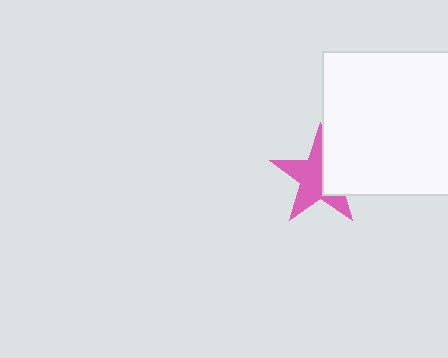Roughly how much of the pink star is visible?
About half of it is visible (roughly 62%).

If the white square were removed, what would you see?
You would see the complete pink star.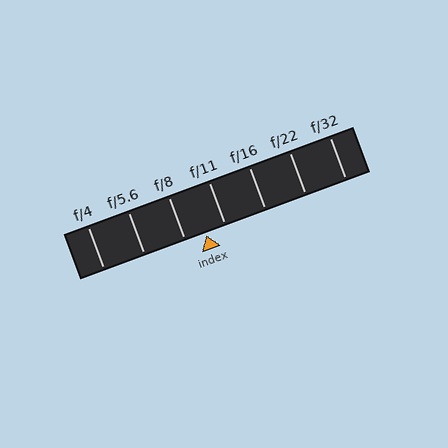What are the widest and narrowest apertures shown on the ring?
The widest aperture shown is f/4 and the narrowest is f/32.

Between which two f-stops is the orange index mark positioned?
The index mark is between f/8 and f/11.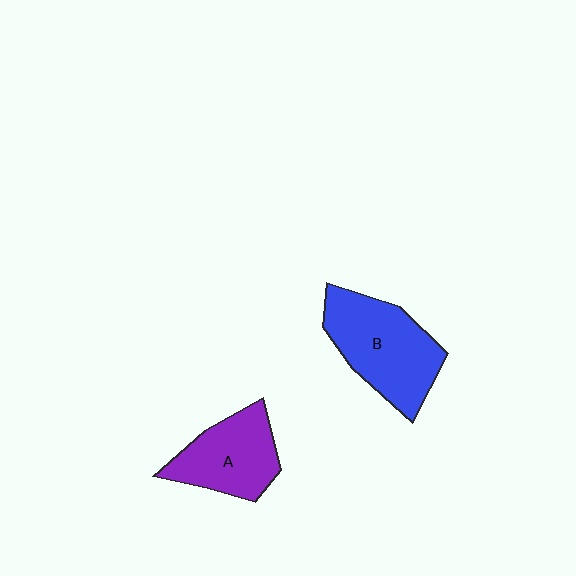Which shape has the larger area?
Shape B (blue).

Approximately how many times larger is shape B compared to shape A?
Approximately 1.3 times.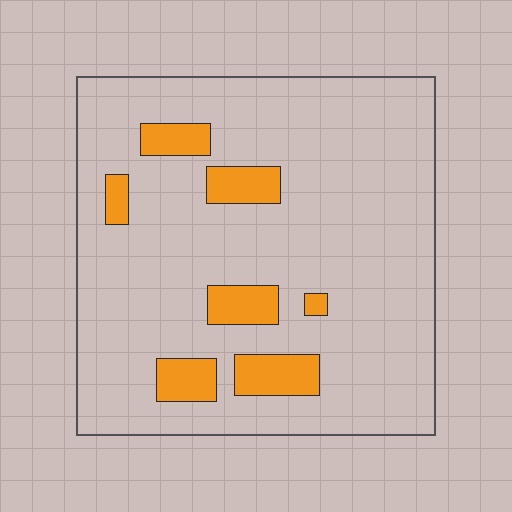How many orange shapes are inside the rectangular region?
7.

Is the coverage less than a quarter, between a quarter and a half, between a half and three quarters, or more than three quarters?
Less than a quarter.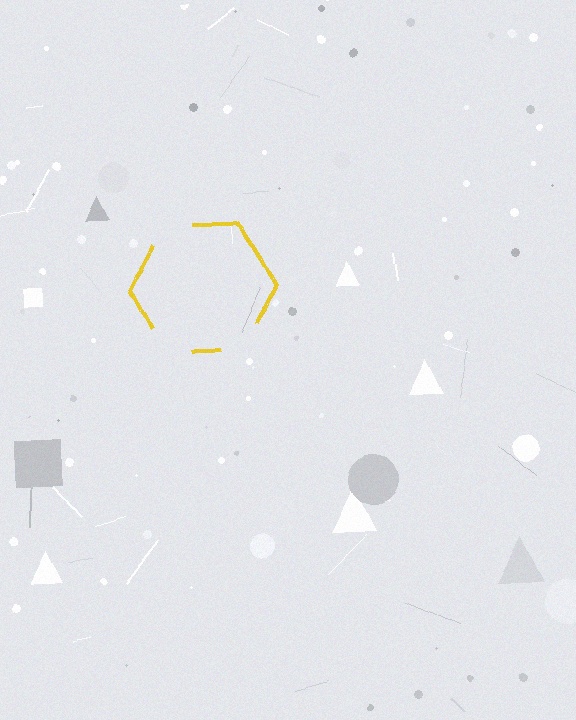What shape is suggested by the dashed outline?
The dashed outline suggests a hexagon.